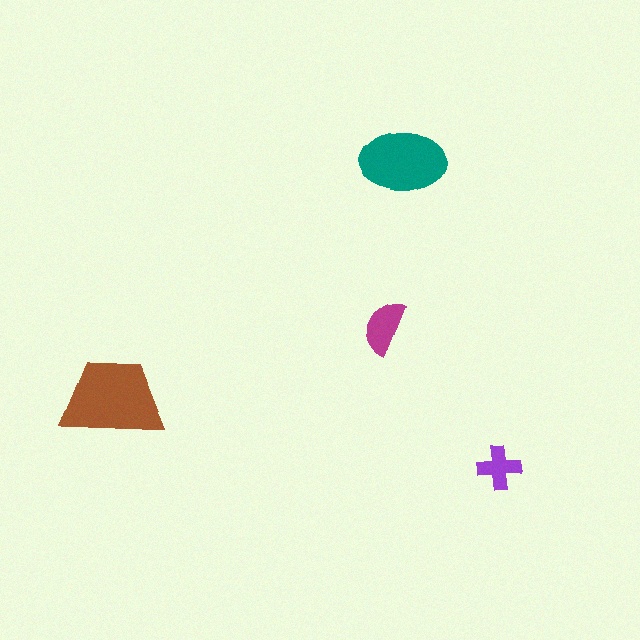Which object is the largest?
The brown trapezoid.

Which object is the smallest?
The purple cross.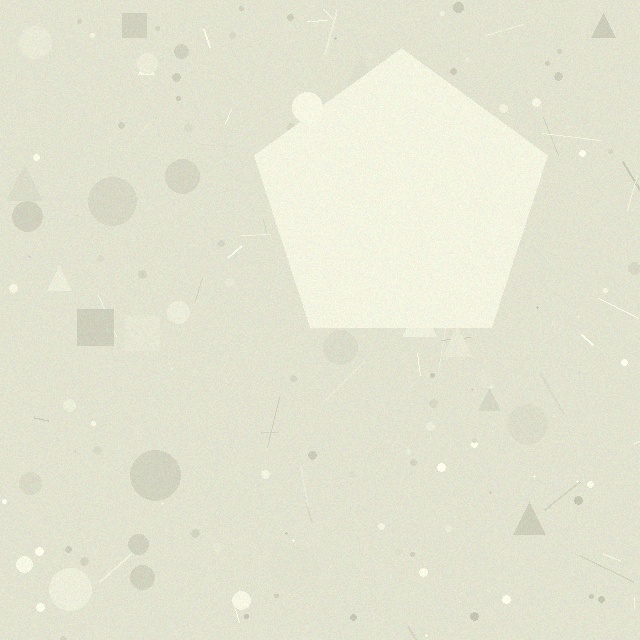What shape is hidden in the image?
A pentagon is hidden in the image.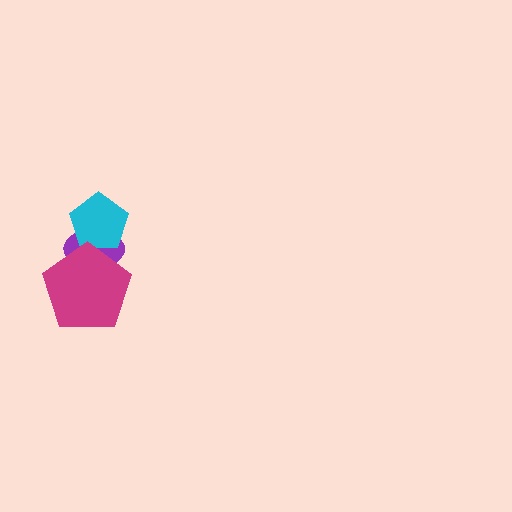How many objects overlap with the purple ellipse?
2 objects overlap with the purple ellipse.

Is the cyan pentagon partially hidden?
Yes, it is partially covered by another shape.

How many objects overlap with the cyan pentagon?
2 objects overlap with the cyan pentagon.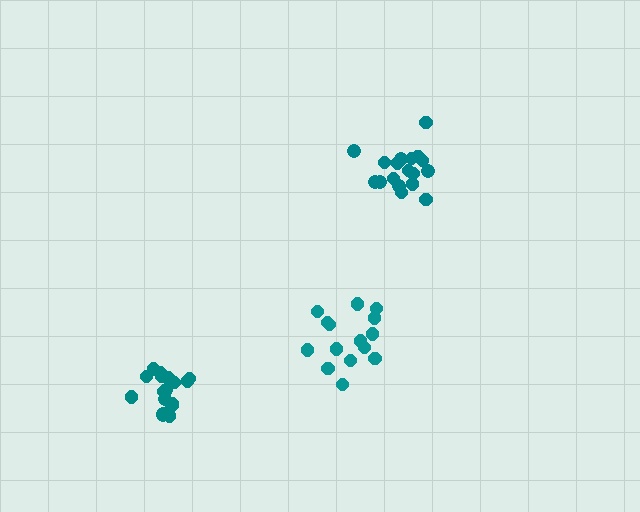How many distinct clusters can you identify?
There are 3 distinct clusters.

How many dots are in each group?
Group 1: 17 dots, Group 2: 15 dots, Group 3: 18 dots (50 total).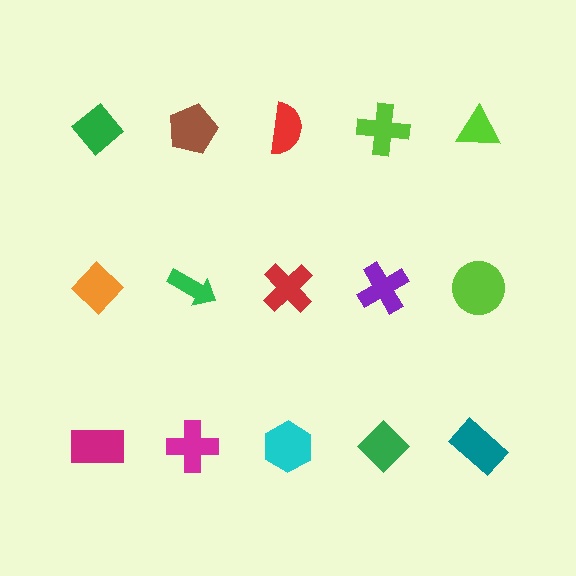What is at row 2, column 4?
A purple cross.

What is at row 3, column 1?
A magenta rectangle.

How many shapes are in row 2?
5 shapes.